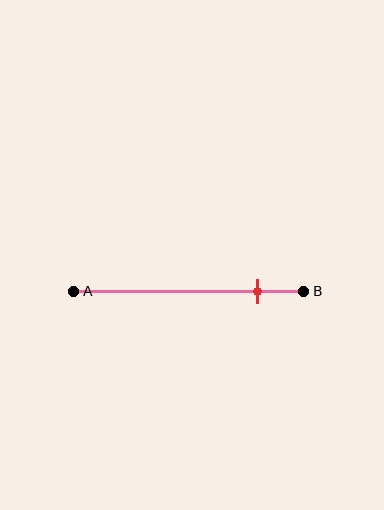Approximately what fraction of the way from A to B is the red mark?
The red mark is approximately 80% of the way from A to B.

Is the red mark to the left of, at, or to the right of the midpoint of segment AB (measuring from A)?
The red mark is to the right of the midpoint of segment AB.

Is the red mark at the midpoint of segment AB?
No, the mark is at about 80% from A, not at the 50% midpoint.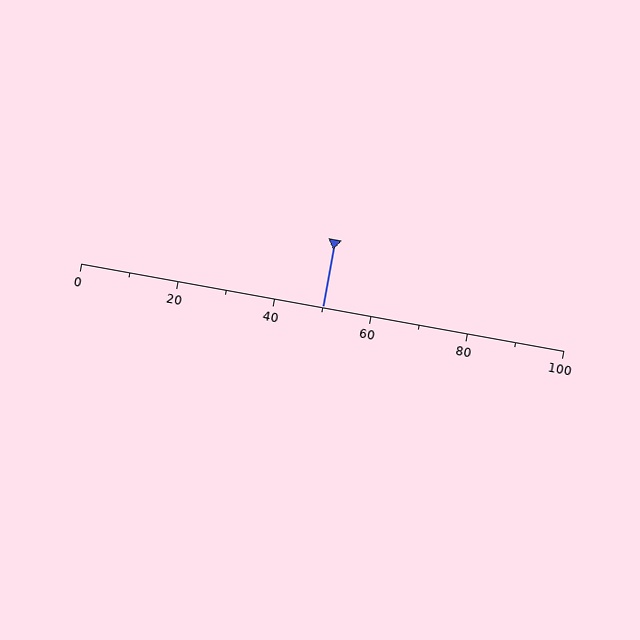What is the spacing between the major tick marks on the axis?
The major ticks are spaced 20 apart.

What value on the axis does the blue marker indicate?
The marker indicates approximately 50.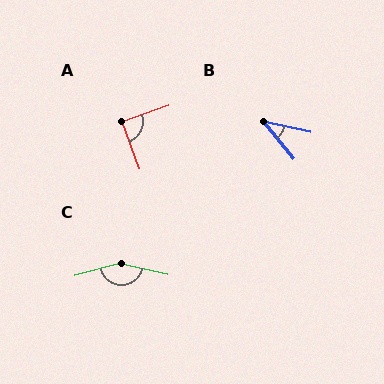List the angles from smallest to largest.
B (38°), A (88°), C (152°).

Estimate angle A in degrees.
Approximately 88 degrees.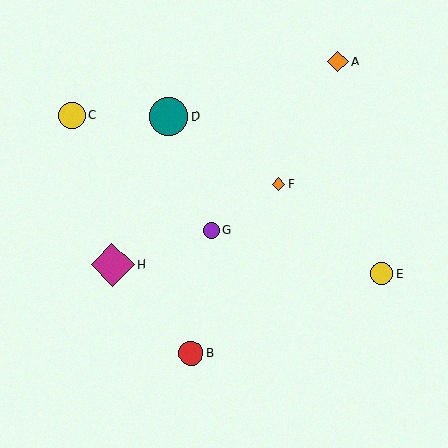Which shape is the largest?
The magenta diamond (labeled H) is the largest.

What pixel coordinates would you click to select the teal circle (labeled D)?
Click at (169, 117) to select the teal circle D.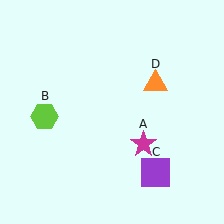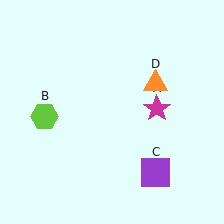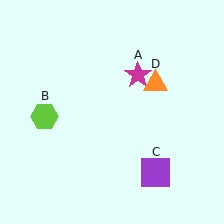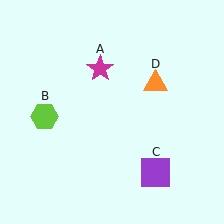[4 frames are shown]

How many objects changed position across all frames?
1 object changed position: magenta star (object A).